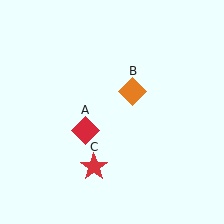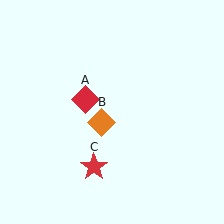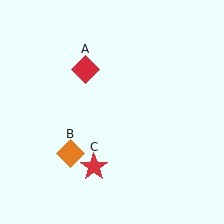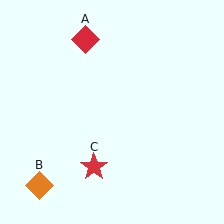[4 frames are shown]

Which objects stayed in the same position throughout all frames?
Red star (object C) remained stationary.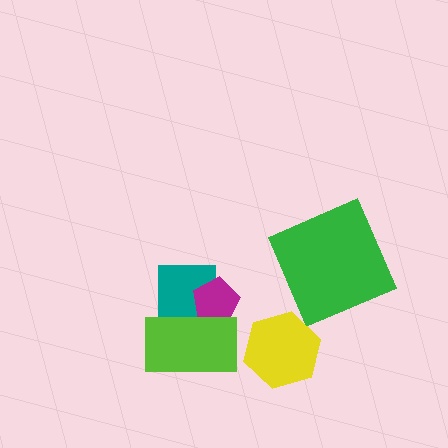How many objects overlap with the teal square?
2 objects overlap with the teal square.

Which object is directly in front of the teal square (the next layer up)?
The magenta pentagon is directly in front of the teal square.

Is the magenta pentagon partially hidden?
Yes, it is partially covered by another shape.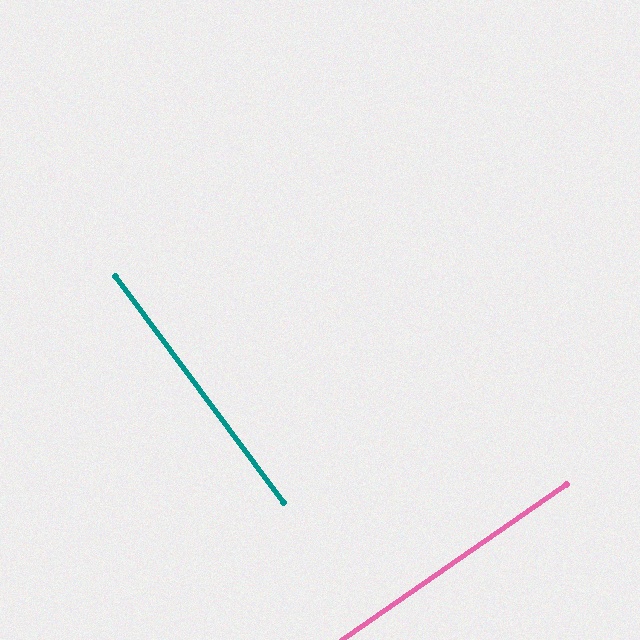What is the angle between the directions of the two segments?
Approximately 88 degrees.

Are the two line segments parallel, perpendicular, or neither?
Perpendicular — they meet at approximately 88°.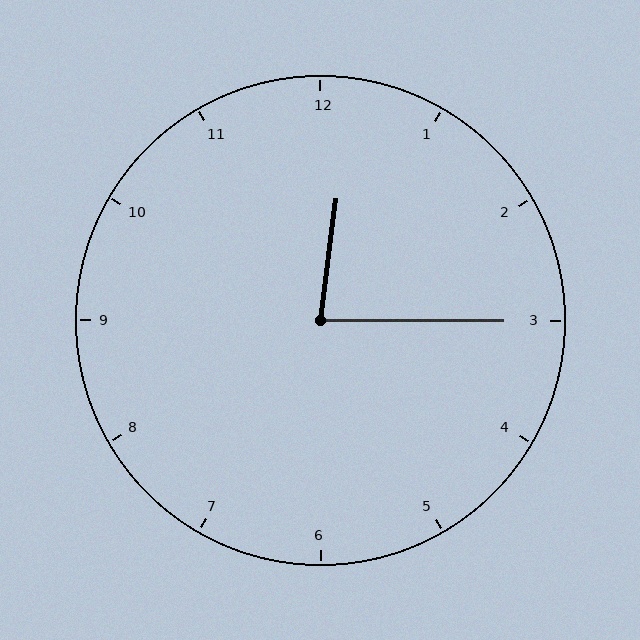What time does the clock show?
12:15.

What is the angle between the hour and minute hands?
Approximately 82 degrees.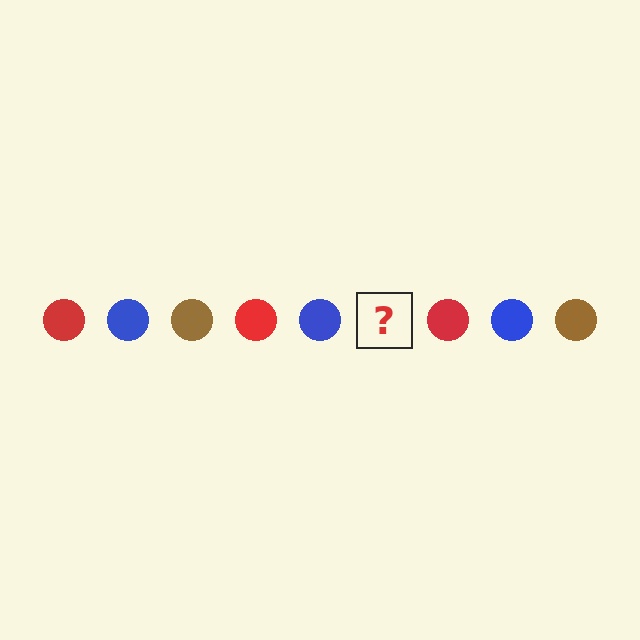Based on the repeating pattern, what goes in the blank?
The blank should be a brown circle.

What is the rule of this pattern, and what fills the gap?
The rule is that the pattern cycles through red, blue, brown circles. The gap should be filled with a brown circle.